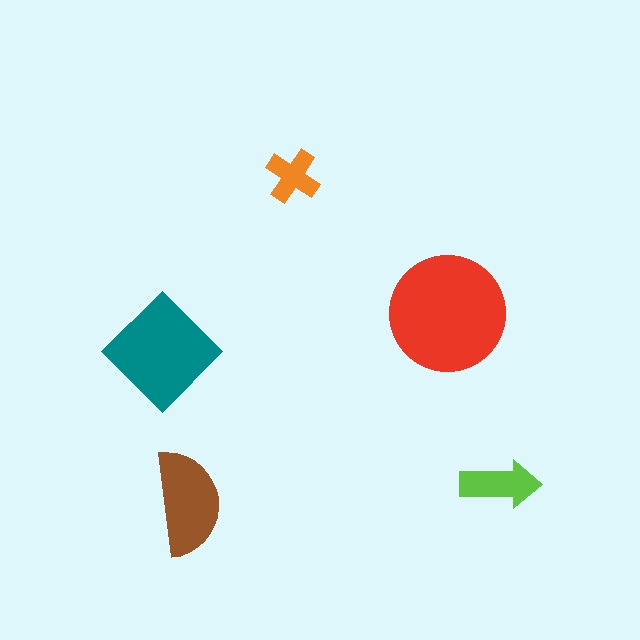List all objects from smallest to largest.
The orange cross, the lime arrow, the brown semicircle, the teal diamond, the red circle.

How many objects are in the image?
There are 5 objects in the image.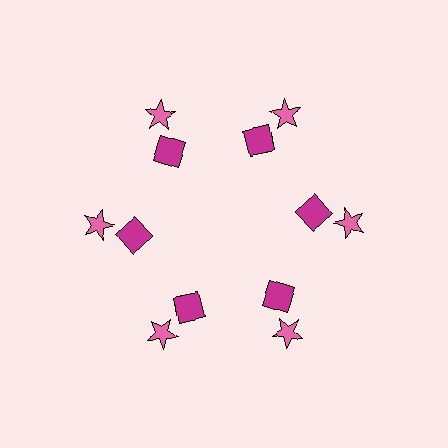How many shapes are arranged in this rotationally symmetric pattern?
There are 12 shapes, arranged in 6 groups of 2.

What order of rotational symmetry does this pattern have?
This pattern has 6-fold rotational symmetry.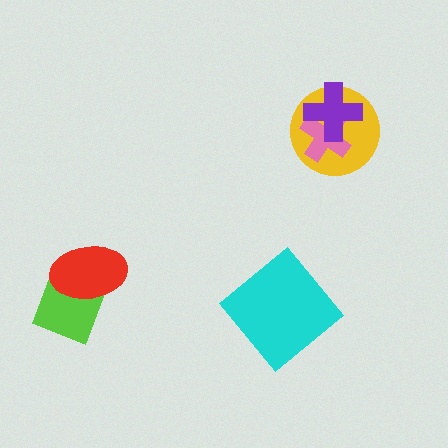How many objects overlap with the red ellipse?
1 object overlaps with the red ellipse.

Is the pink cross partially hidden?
Yes, it is partially covered by another shape.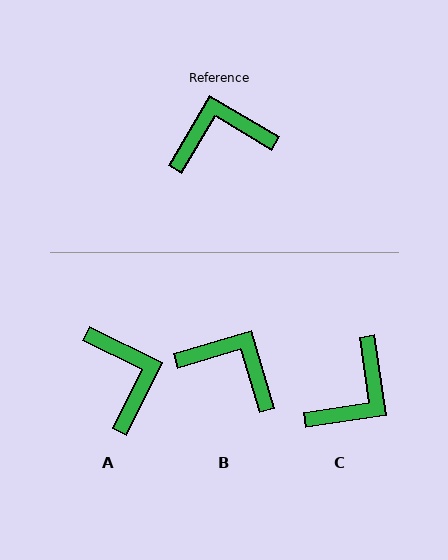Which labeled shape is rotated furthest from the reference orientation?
C, about 141 degrees away.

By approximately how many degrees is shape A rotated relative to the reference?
Approximately 86 degrees clockwise.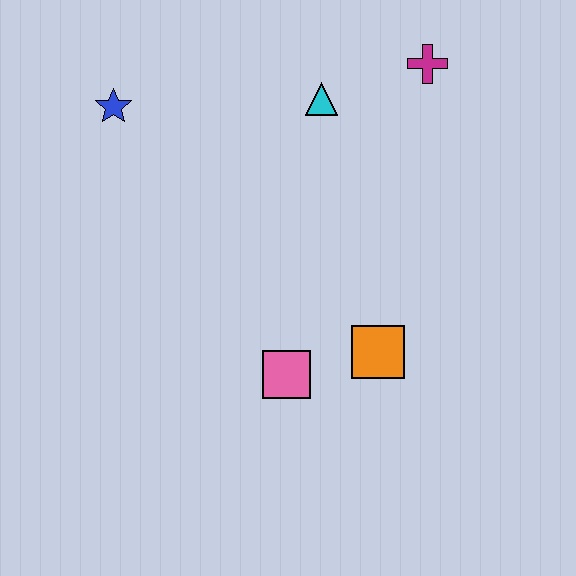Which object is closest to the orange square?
The pink square is closest to the orange square.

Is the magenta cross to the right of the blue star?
Yes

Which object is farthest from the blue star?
The orange square is farthest from the blue star.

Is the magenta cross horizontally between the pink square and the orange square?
No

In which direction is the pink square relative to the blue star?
The pink square is below the blue star.